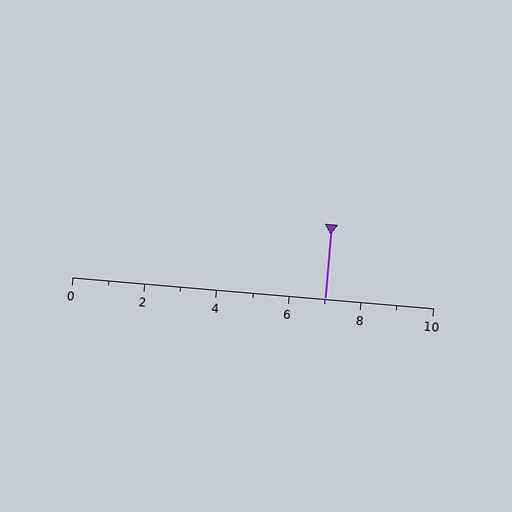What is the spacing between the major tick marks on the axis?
The major ticks are spaced 2 apart.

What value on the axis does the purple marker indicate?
The marker indicates approximately 7.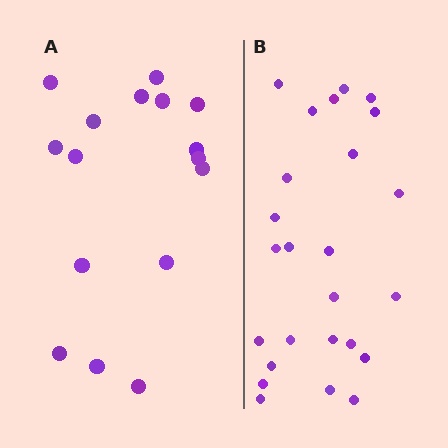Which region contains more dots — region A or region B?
Region B (the right region) has more dots.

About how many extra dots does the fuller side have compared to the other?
Region B has roughly 8 or so more dots than region A.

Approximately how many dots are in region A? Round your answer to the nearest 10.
About 20 dots. (The exact count is 16, which rounds to 20.)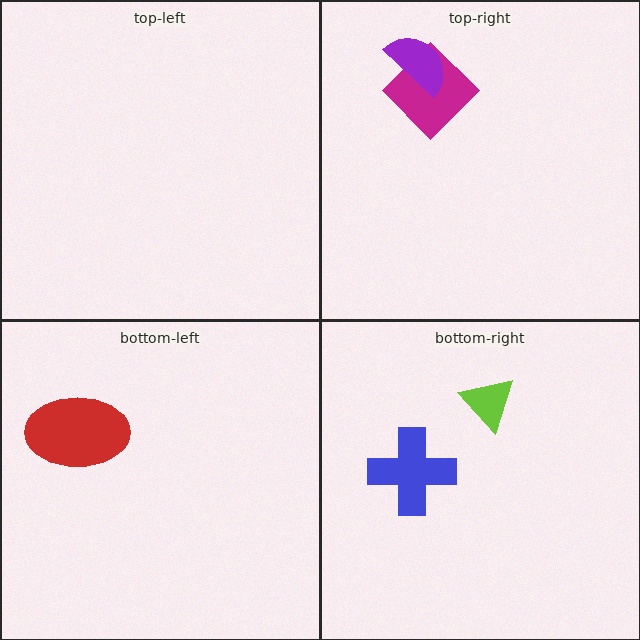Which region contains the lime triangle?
The bottom-right region.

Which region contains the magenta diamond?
The top-right region.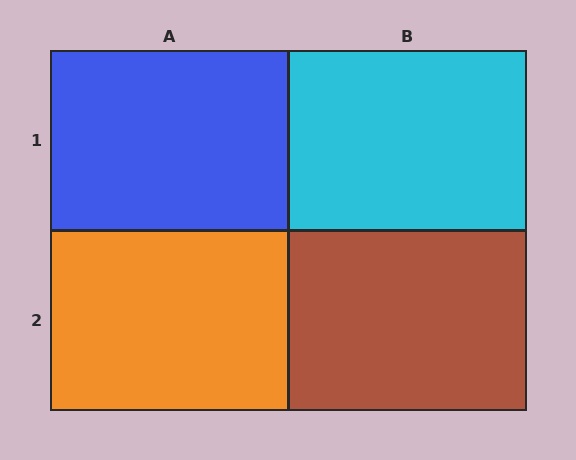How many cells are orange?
1 cell is orange.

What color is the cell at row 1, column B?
Cyan.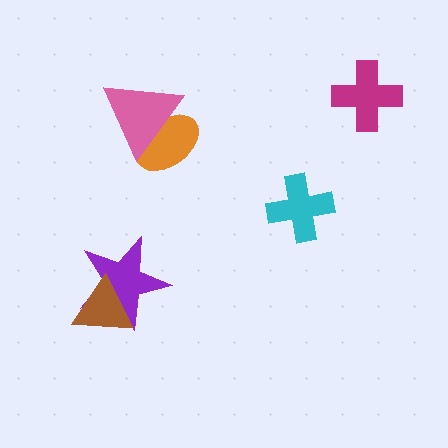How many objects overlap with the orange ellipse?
1 object overlaps with the orange ellipse.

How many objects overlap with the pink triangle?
1 object overlaps with the pink triangle.